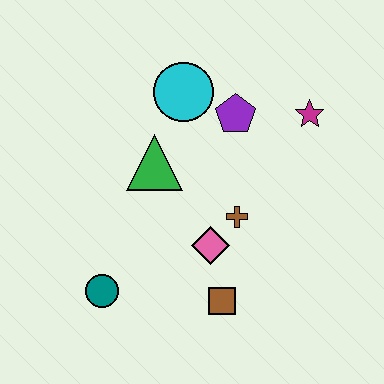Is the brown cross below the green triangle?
Yes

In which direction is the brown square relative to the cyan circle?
The brown square is below the cyan circle.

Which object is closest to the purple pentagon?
The cyan circle is closest to the purple pentagon.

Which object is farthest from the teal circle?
The magenta star is farthest from the teal circle.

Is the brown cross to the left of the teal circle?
No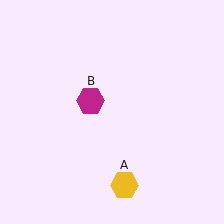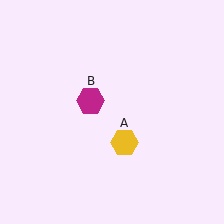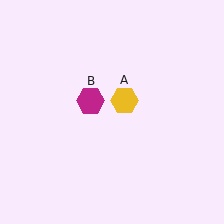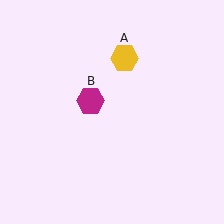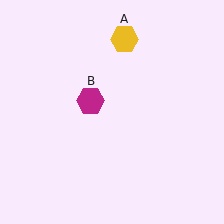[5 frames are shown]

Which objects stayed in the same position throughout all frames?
Magenta hexagon (object B) remained stationary.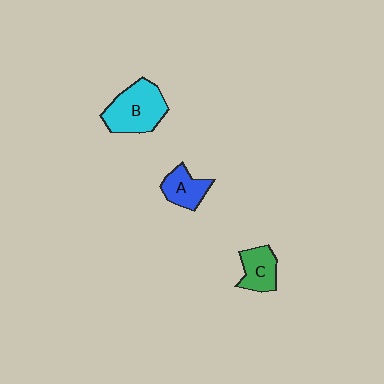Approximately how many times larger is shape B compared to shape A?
Approximately 1.8 times.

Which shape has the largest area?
Shape B (cyan).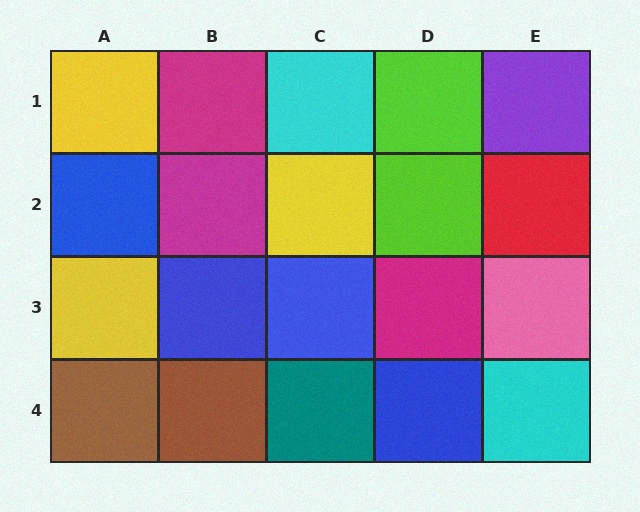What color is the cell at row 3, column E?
Pink.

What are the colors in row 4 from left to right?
Brown, brown, teal, blue, cyan.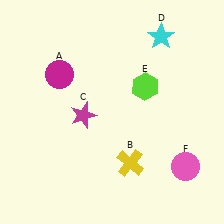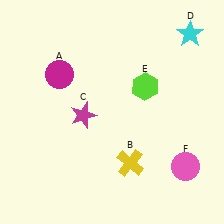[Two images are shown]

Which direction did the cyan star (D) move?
The cyan star (D) moved right.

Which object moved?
The cyan star (D) moved right.